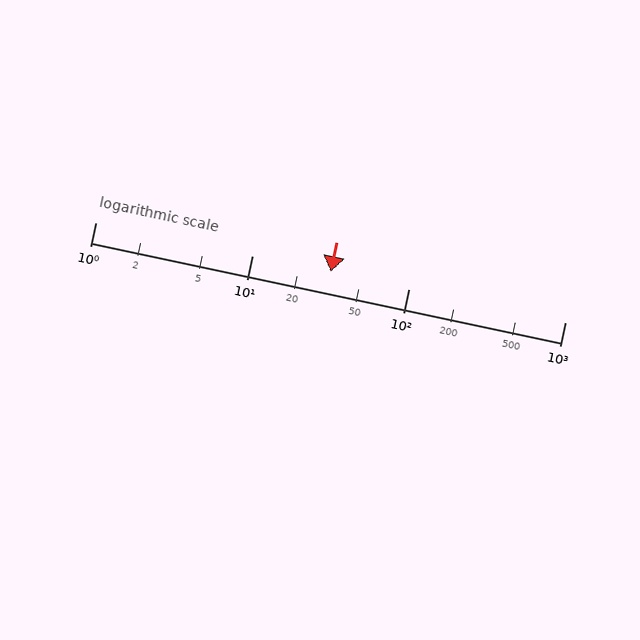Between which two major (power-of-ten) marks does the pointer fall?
The pointer is between 10 and 100.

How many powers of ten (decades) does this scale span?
The scale spans 3 decades, from 1 to 1000.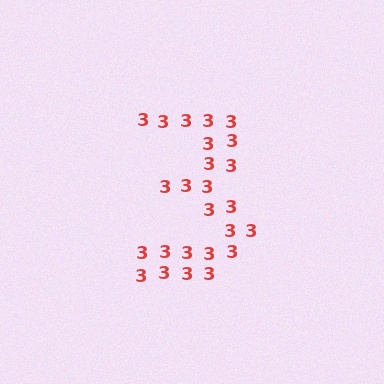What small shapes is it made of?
It is made of small digit 3's.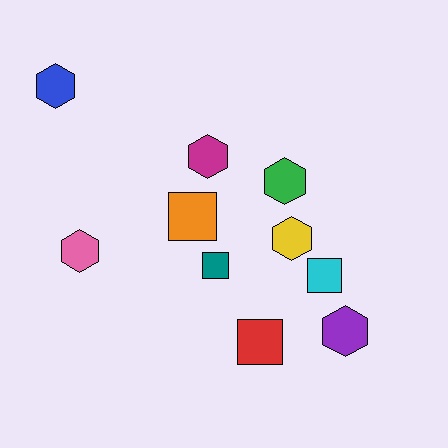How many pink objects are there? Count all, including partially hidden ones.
There is 1 pink object.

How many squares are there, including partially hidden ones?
There are 4 squares.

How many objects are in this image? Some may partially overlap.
There are 10 objects.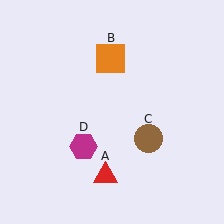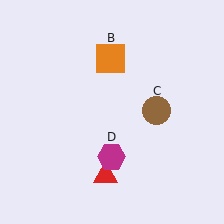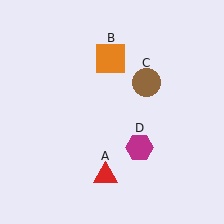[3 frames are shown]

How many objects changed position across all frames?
2 objects changed position: brown circle (object C), magenta hexagon (object D).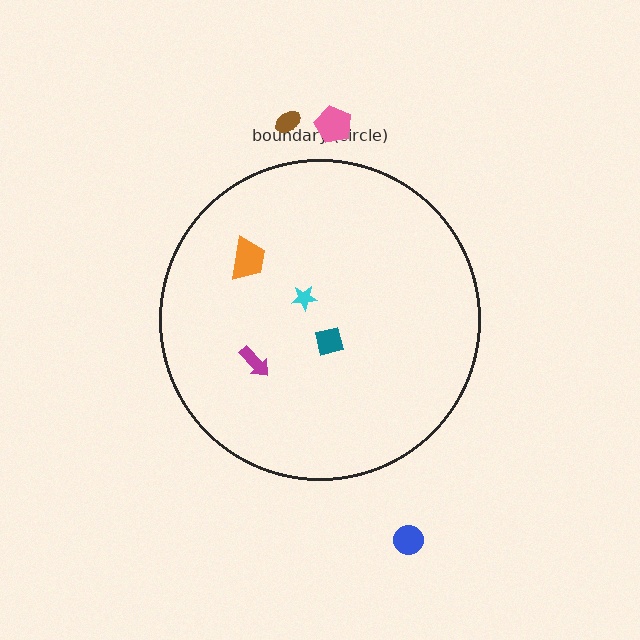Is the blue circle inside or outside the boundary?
Outside.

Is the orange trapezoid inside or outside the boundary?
Inside.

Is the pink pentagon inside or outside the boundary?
Outside.